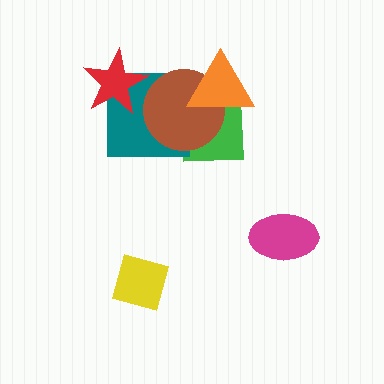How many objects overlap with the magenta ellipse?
0 objects overlap with the magenta ellipse.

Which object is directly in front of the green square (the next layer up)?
The brown circle is directly in front of the green square.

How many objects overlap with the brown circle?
3 objects overlap with the brown circle.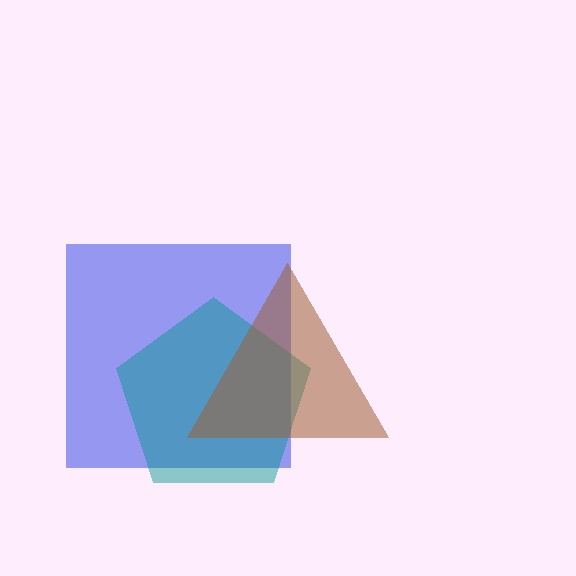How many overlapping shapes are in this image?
There are 3 overlapping shapes in the image.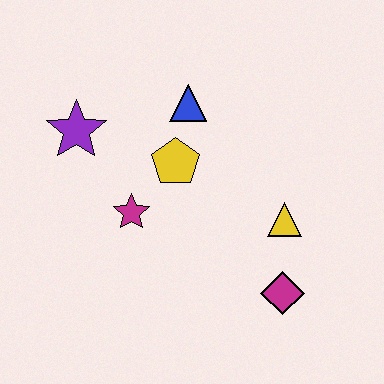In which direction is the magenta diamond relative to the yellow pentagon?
The magenta diamond is below the yellow pentagon.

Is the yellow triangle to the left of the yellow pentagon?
No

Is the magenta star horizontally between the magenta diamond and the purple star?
Yes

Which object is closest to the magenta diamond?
The yellow triangle is closest to the magenta diamond.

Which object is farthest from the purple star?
The magenta diamond is farthest from the purple star.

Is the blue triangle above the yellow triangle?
Yes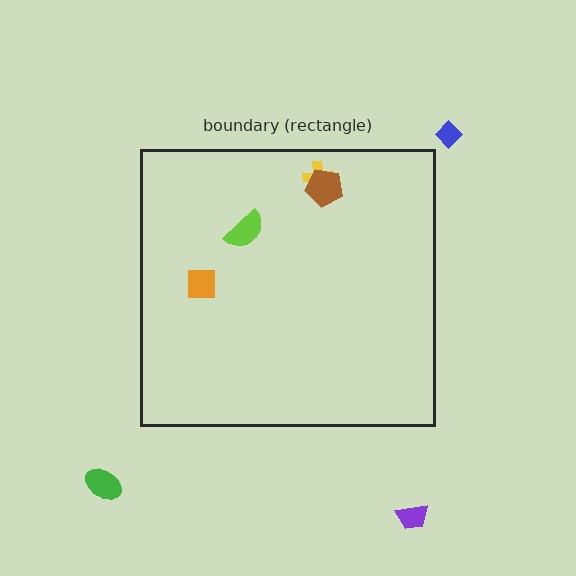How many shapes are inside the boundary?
4 inside, 3 outside.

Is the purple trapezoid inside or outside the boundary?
Outside.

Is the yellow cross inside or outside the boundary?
Inside.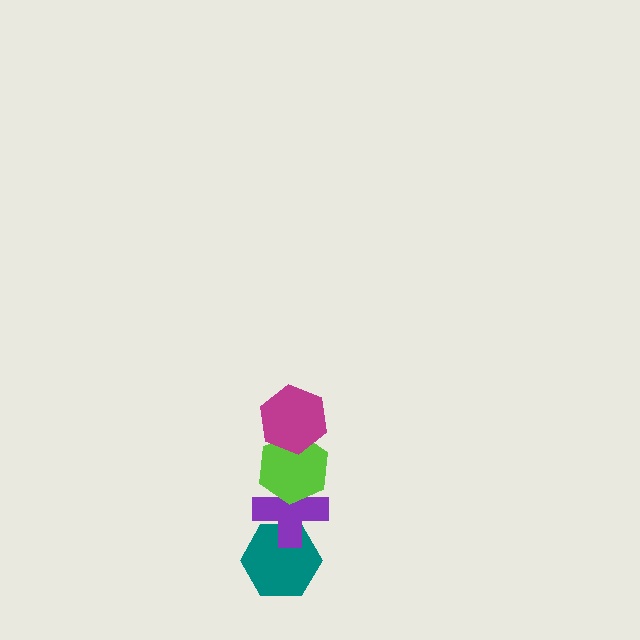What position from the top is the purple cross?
The purple cross is 3rd from the top.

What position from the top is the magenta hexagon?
The magenta hexagon is 1st from the top.